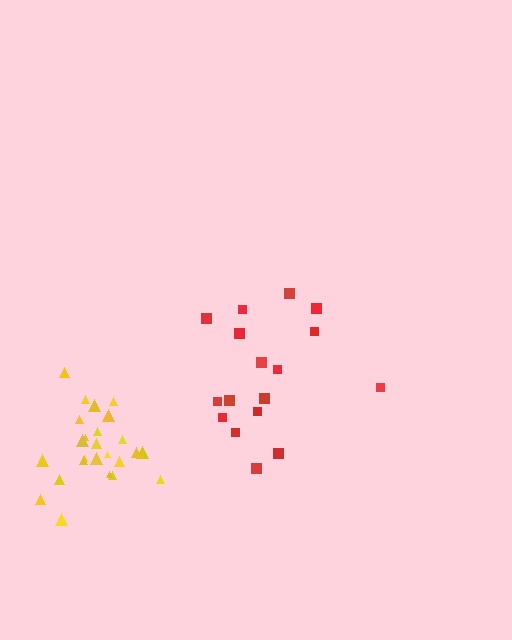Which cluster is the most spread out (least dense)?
Red.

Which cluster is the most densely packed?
Yellow.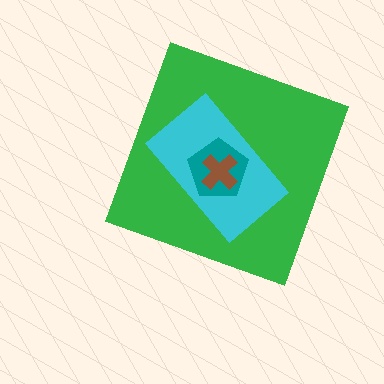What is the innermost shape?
The brown cross.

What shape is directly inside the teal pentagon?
The brown cross.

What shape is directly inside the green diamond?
The cyan rectangle.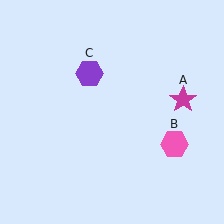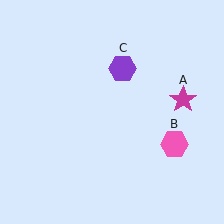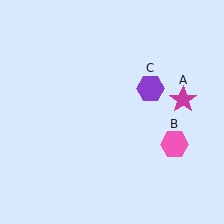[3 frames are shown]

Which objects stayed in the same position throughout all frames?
Magenta star (object A) and pink hexagon (object B) remained stationary.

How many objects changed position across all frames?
1 object changed position: purple hexagon (object C).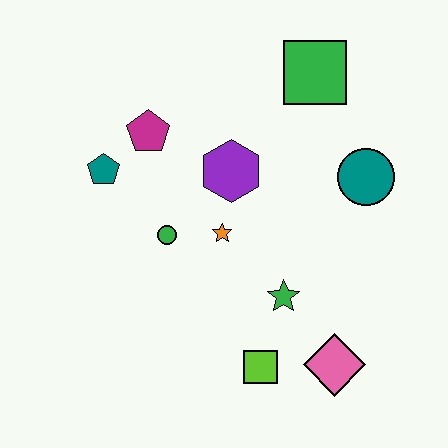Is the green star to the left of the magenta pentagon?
No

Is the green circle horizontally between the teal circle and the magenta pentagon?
Yes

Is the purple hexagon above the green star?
Yes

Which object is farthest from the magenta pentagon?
The pink diamond is farthest from the magenta pentagon.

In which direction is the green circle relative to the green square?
The green circle is below the green square.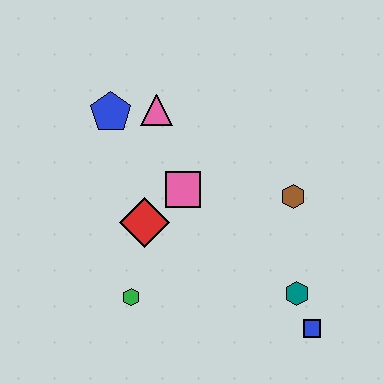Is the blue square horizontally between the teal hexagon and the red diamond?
No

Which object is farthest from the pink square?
The blue square is farthest from the pink square.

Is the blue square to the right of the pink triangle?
Yes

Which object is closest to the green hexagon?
The red diamond is closest to the green hexagon.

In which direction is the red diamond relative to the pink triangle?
The red diamond is below the pink triangle.